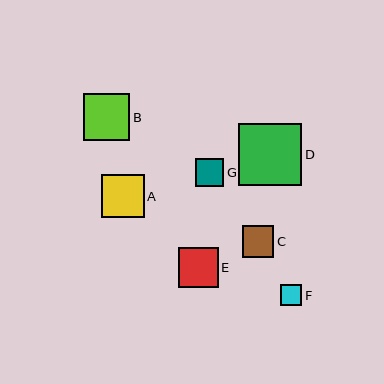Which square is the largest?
Square D is the largest with a size of approximately 63 pixels.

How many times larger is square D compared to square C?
Square D is approximately 2.0 times the size of square C.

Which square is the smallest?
Square F is the smallest with a size of approximately 21 pixels.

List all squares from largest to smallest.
From largest to smallest: D, B, A, E, C, G, F.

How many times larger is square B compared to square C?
Square B is approximately 1.5 times the size of square C.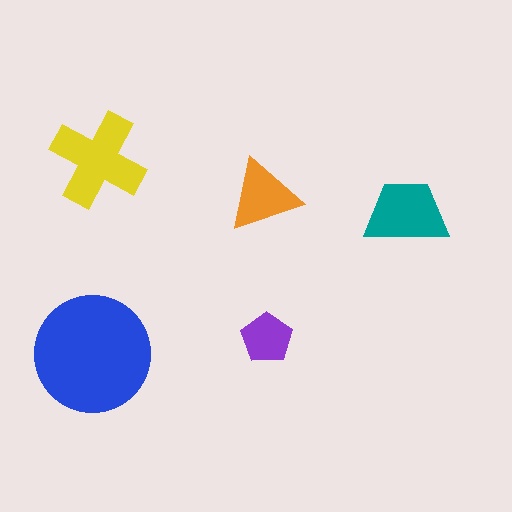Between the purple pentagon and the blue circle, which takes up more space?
The blue circle.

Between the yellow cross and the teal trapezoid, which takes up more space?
The yellow cross.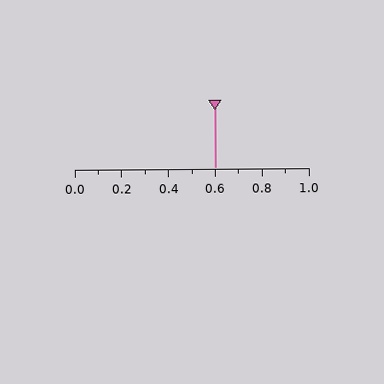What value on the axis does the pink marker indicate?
The marker indicates approximately 0.6.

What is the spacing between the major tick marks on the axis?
The major ticks are spaced 0.2 apart.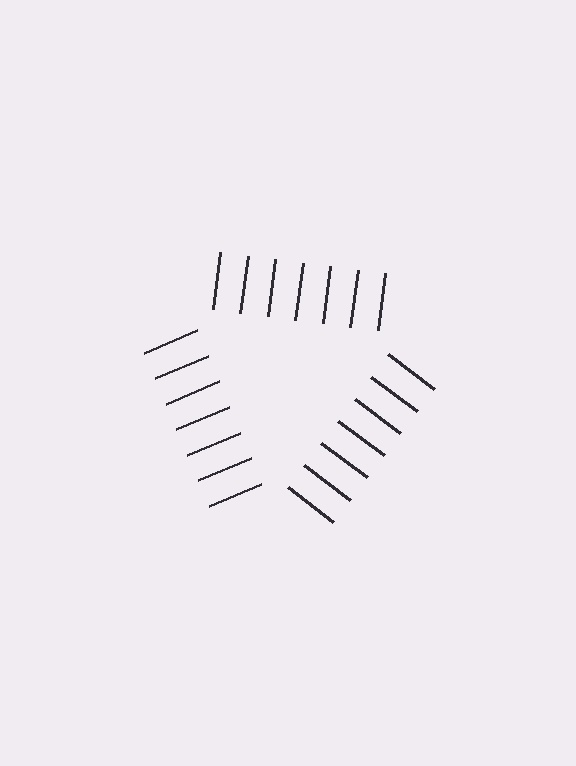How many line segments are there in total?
21 — 7 along each of the 3 edges.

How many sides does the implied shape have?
3 sides — the line-ends trace a triangle.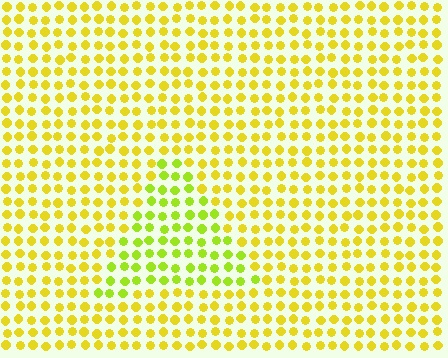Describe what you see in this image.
The image is filled with small yellow elements in a uniform arrangement. A triangle-shaped region is visible where the elements are tinted to a slightly different hue, forming a subtle color boundary.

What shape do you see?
I see a triangle.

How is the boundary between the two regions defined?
The boundary is defined purely by a slight shift in hue (about 28 degrees). Spacing, size, and orientation are identical on both sides.